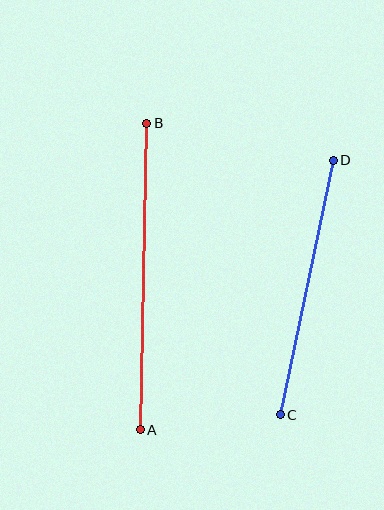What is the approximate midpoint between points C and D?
The midpoint is at approximately (307, 287) pixels.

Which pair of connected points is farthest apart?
Points A and B are farthest apart.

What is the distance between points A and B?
The distance is approximately 307 pixels.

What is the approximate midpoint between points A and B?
The midpoint is at approximately (144, 277) pixels.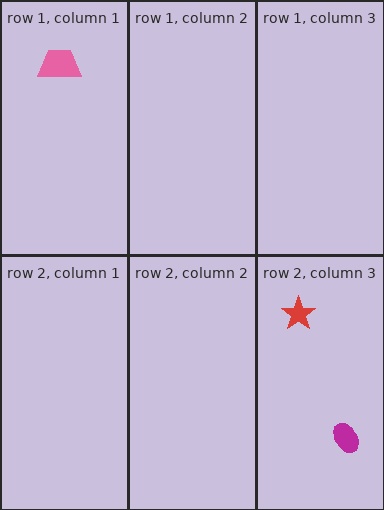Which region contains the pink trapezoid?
The row 1, column 1 region.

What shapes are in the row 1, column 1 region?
The pink trapezoid.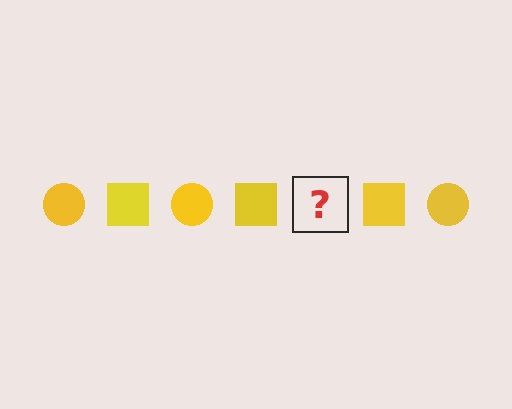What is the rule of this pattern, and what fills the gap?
The rule is that the pattern cycles through circle, square shapes in yellow. The gap should be filled with a yellow circle.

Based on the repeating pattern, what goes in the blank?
The blank should be a yellow circle.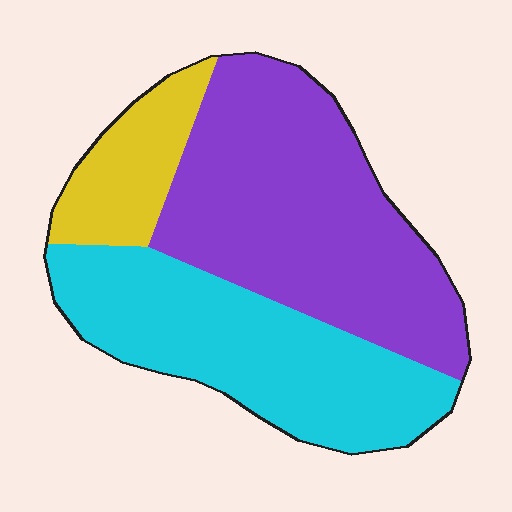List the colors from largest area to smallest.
From largest to smallest: purple, cyan, yellow.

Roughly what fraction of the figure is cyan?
Cyan covers roughly 40% of the figure.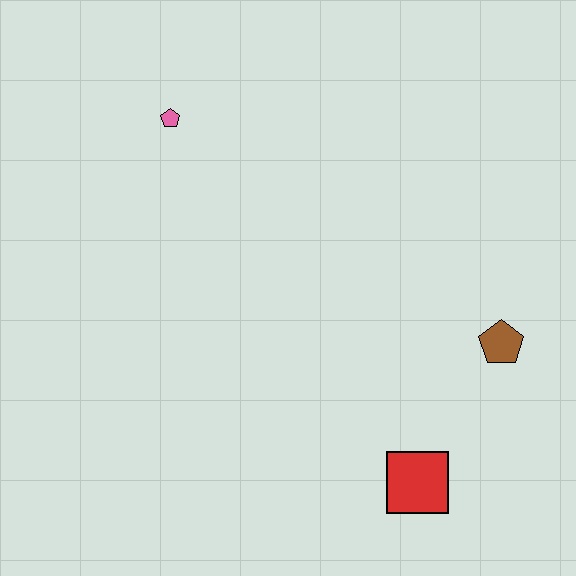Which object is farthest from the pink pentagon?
The red square is farthest from the pink pentagon.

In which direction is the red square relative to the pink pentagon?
The red square is below the pink pentagon.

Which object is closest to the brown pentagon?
The red square is closest to the brown pentagon.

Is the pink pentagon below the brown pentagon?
No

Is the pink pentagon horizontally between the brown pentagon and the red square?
No